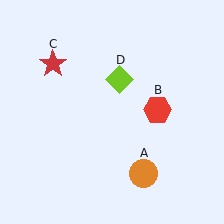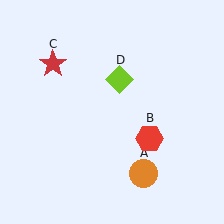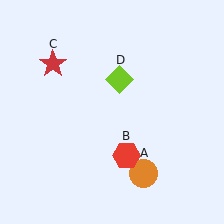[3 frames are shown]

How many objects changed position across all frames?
1 object changed position: red hexagon (object B).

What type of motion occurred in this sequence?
The red hexagon (object B) rotated clockwise around the center of the scene.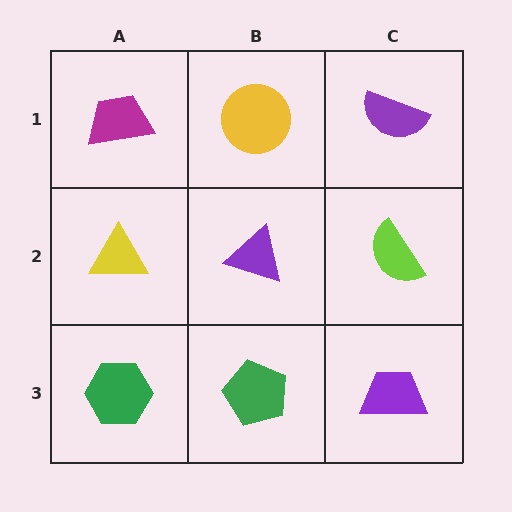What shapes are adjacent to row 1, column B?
A purple triangle (row 2, column B), a magenta trapezoid (row 1, column A), a purple semicircle (row 1, column C).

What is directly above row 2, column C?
A purple semicircle.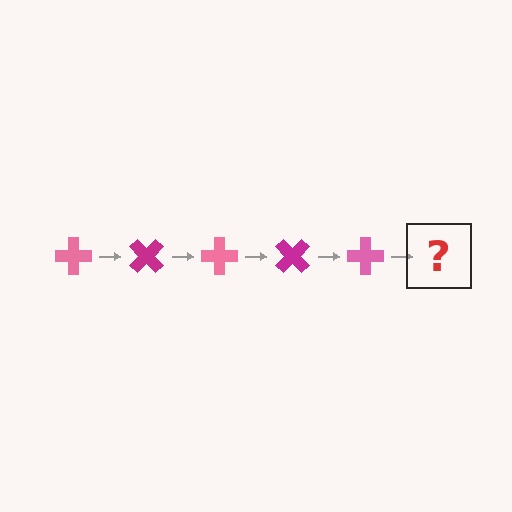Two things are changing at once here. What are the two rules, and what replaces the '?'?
The two rules are that it rotates 45 degrees each step and the color cycles through pink and magenta. The '?' should be a magenta cross, rotated 225 degrees from the start.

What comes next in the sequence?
The next element should be a magenta cross, rotated 225 degrees from the start.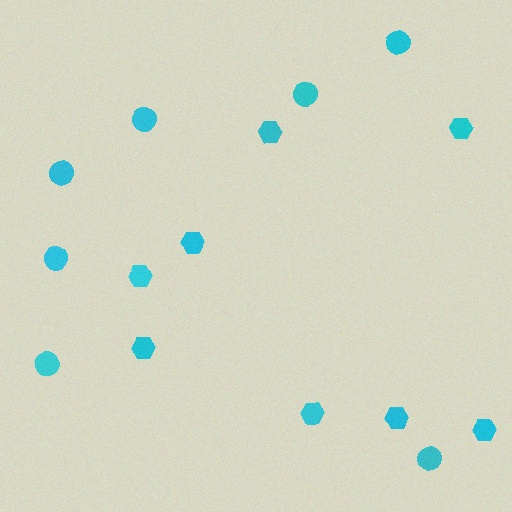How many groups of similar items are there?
There are 2 groups: one group of circles (7) and one group of hexagons (8).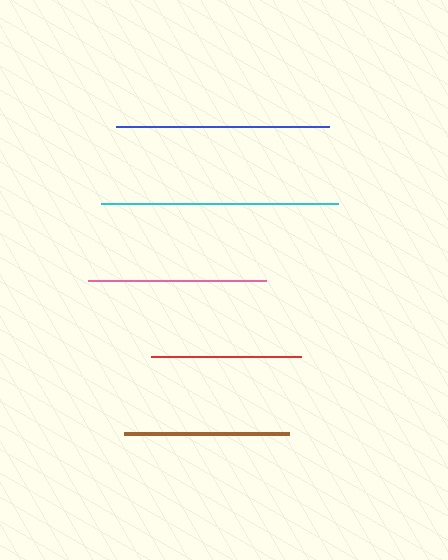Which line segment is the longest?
The cyan line is the longest at approximately 237 pixels.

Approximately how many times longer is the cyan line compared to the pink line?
The cyan line is approximately 1.3 times the length of the pink line.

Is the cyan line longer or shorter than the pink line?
The cyan line is longer than the pink line.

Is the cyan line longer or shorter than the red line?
The cyan line is longer than the red line.